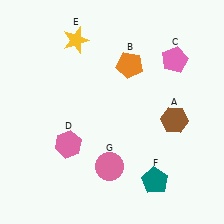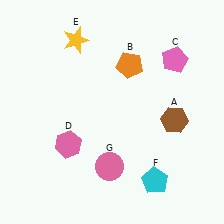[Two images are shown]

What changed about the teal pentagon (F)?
In Image 1, F is teal. In Image 2, it changed to cyan.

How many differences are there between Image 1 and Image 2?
There is 1 difference between the two images.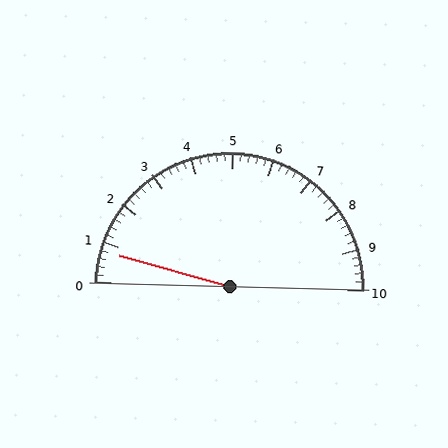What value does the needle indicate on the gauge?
The needle indicates approximately 0.8.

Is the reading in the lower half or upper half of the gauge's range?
The reading is in the lower half of the range (0 to 10).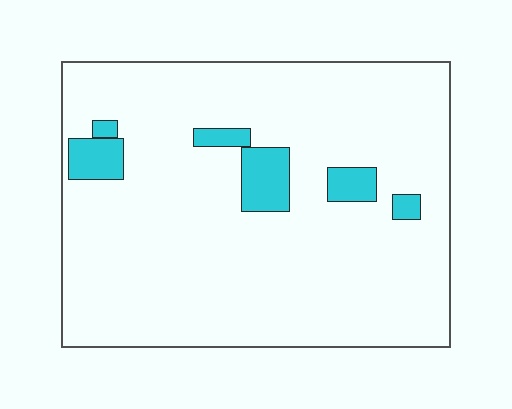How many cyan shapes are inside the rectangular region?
6.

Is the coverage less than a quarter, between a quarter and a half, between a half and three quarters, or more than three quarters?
Less than a quarter.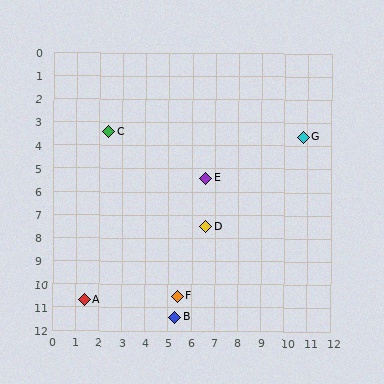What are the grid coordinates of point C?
Point C is at approximately (2.4, 3.4).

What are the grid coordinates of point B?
Point B is at approximately (5.3, 11.4).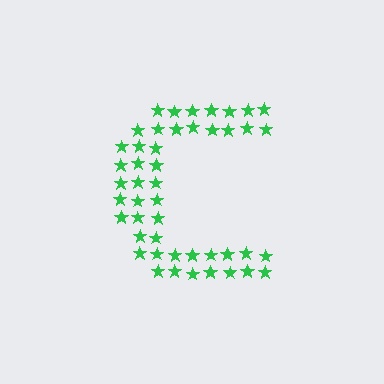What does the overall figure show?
The overall figure shows the letter C.